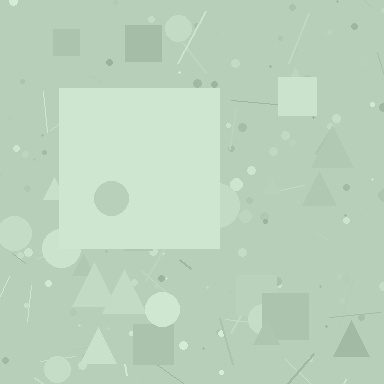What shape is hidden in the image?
A square is hidden in the image.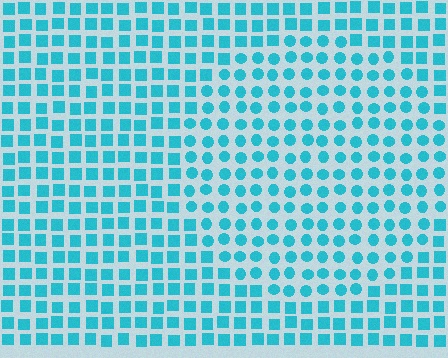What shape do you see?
I see a circle.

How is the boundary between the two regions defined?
The boundary is defined by a change in element shape: circles inside vs. squares outside. All elements share the same color and spacing.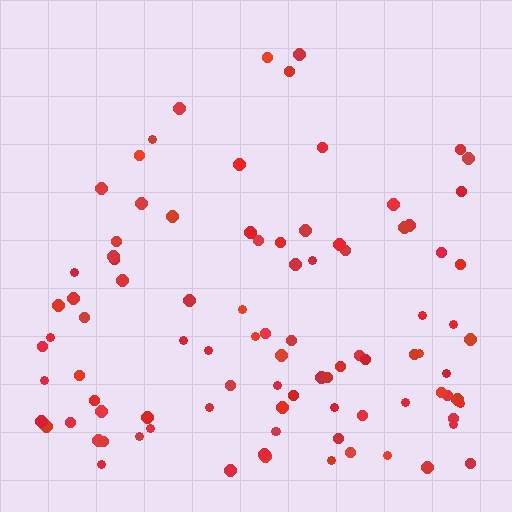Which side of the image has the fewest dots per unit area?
The top.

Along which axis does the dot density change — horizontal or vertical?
Vertical.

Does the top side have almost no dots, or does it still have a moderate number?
Still a moderate number, just noticeably fewer than the bottom.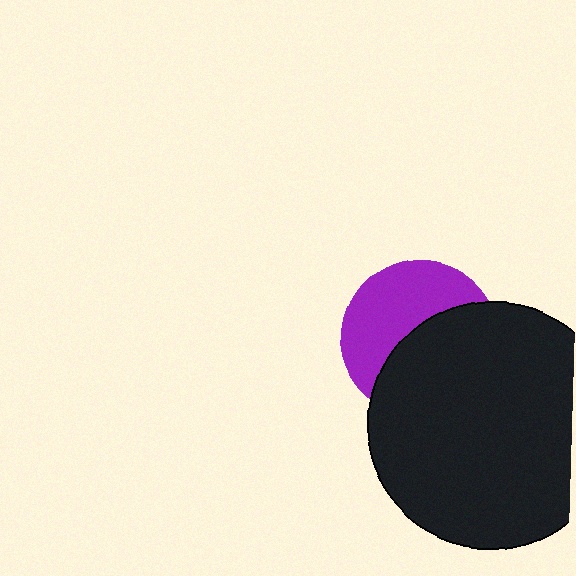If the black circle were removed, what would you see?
You would see the complete purple circle.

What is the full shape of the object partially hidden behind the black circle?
The partially hidden object is a purple circle.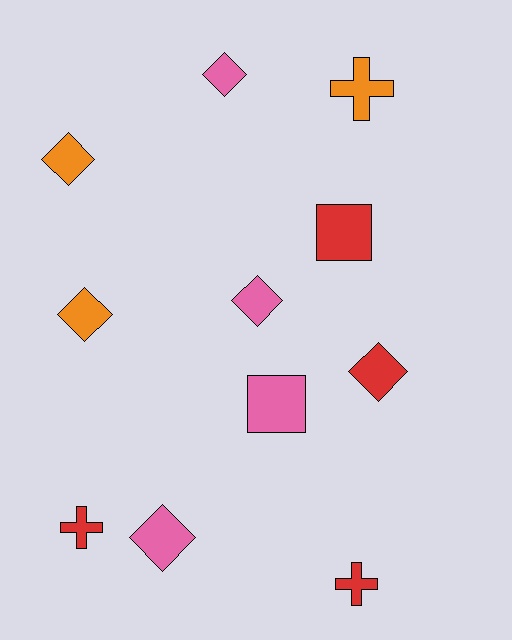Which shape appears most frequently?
Diamond, with 6 objects.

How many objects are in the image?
There are 11 objects.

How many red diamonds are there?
There is 1 red diamond.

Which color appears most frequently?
Pink, with 4 objects.